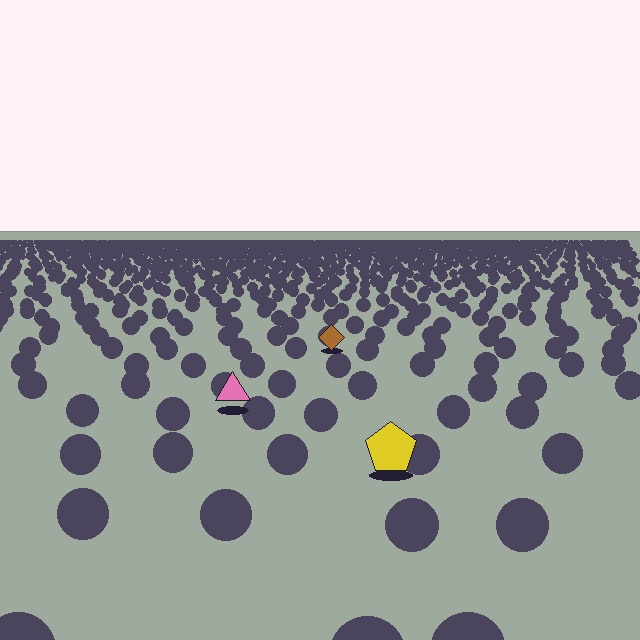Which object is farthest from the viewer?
The brown diamond is farthest from the viewer. It appears smaller and the ground texture around it is denser.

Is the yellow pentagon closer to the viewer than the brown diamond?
Yes. The yellow pentagon is closer — you can tell from the texture gradient: the ground texture is coarser near it.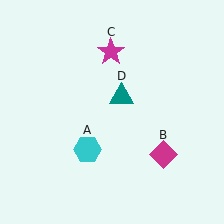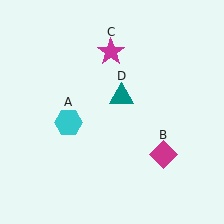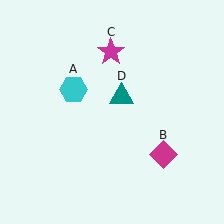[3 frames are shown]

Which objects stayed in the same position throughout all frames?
Magenta diamond (object B) and magenta star (object C) and teal triangle (object D) remained stationary.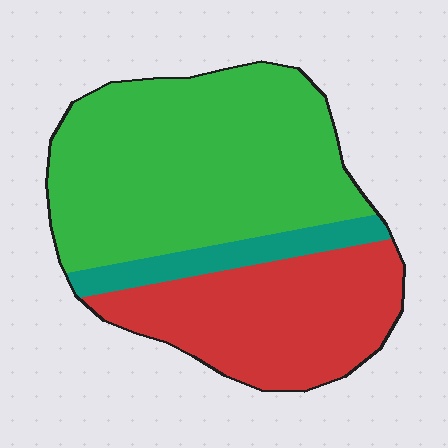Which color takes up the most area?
Green, at roughly 55%.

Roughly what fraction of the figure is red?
Red covers 34% of the figure.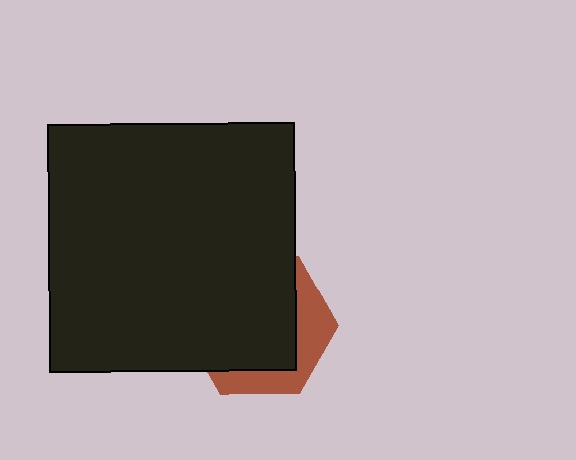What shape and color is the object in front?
The object in front is a black square.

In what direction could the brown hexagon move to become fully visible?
The brown hexagon could move toward the lower-right. That would shift it out from behind the black square entirely.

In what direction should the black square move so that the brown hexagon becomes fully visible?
The black square should move toward the upper-left. That is the shortest direction to clear the overlap and leave the brown hexagon fully visible.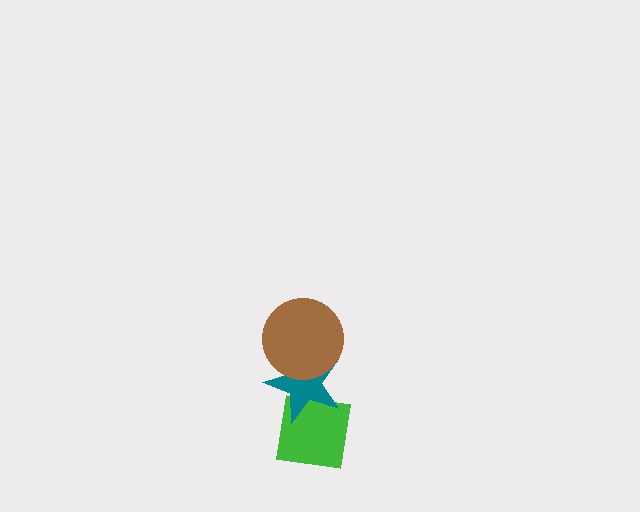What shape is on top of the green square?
The teal star is on top of the green square.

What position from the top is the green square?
The green square is 3rd from the top.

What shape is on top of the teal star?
The brown circle is on top of the teal star.